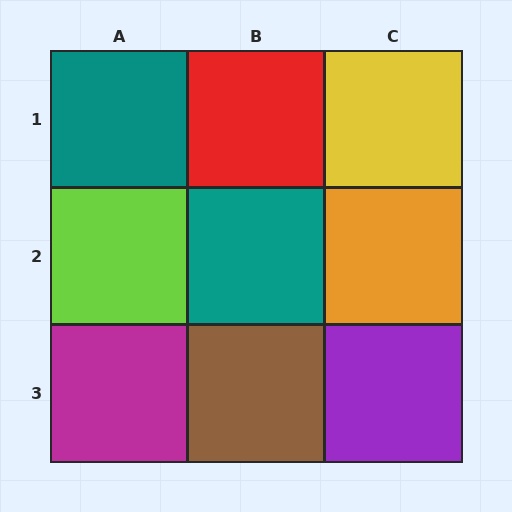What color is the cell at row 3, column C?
Purple.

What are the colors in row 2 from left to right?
Lime, teal, orange.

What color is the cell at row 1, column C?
Yellow.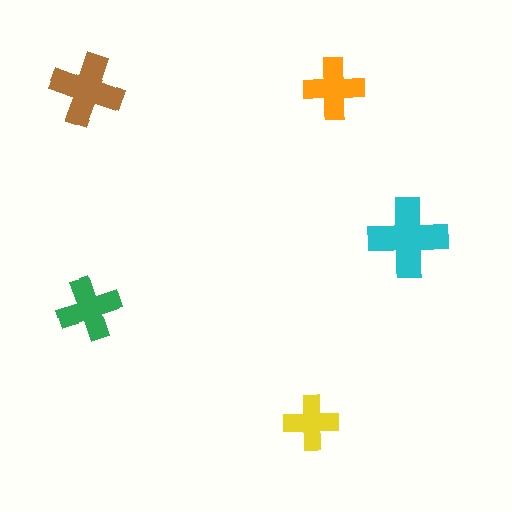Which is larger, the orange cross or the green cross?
The green one.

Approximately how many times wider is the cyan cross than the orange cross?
About 1.5 times wider.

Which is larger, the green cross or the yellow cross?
The green one.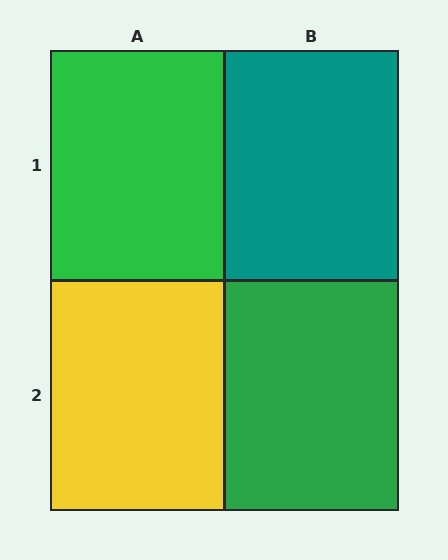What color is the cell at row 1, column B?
Teal.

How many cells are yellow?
1 cell is yellow.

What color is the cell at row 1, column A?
Green.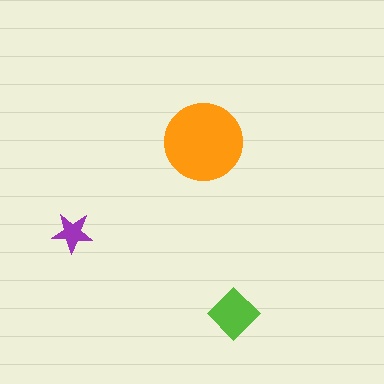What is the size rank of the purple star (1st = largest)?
3rd.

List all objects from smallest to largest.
The purple star, the lime diamond, the orange circle.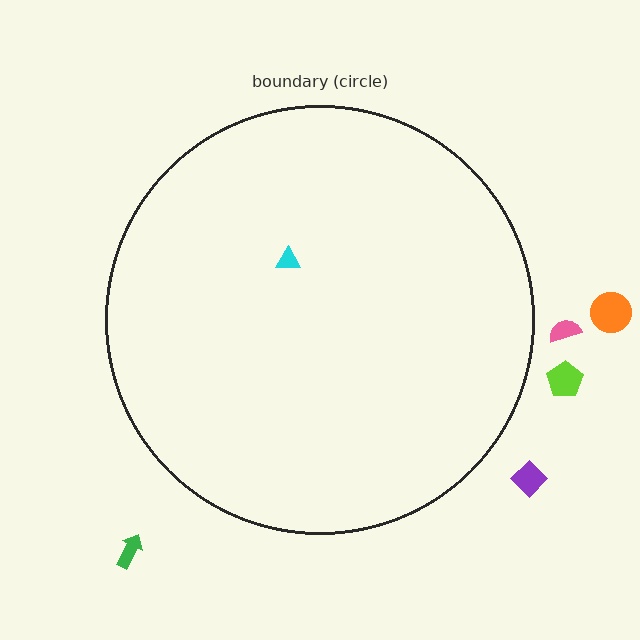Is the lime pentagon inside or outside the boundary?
Outside.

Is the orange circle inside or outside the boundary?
Outside.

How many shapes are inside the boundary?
1 inside, 5 outside.